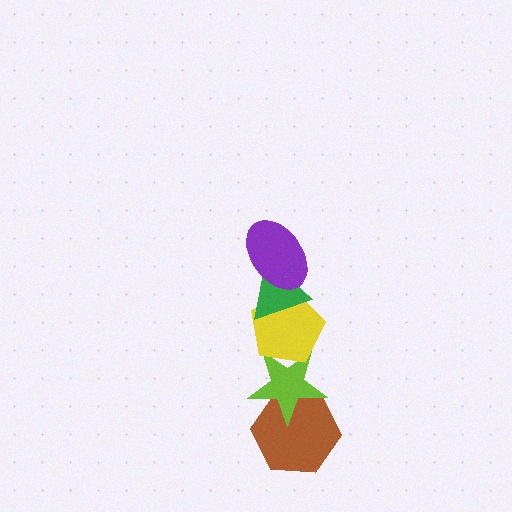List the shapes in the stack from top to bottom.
From top to bottom: the purple ellipse, the green triangle, the yellow pentagon, the lime star, the brown hexagon.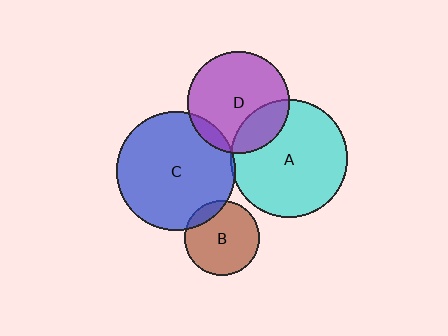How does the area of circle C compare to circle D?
Approximately 1.4 times.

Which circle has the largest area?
Circle C (blue).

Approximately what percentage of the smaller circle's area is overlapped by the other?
Approximately 25%.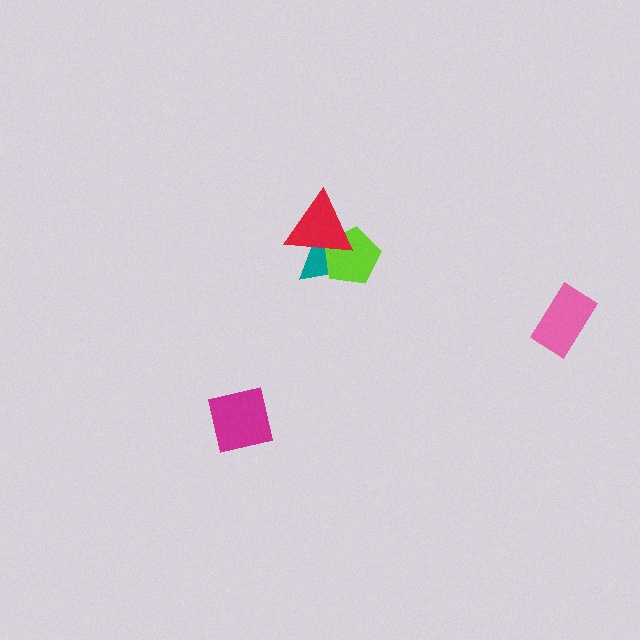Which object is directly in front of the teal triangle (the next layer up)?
The lime pentagon is directly in front of the teal triangle.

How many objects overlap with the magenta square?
0 objects overlap with the magenta square.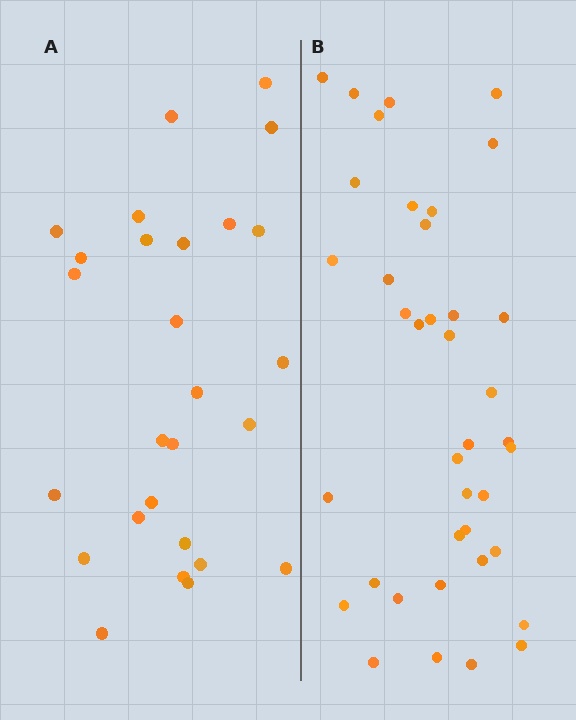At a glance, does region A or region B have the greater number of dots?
Region B (the right region) has more dots.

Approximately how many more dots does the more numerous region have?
Region B has roughly 12 or so more dots than region A.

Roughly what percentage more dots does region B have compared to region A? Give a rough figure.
About 45% more.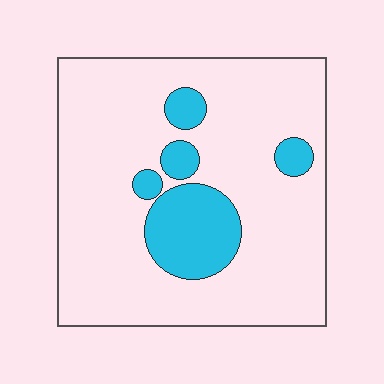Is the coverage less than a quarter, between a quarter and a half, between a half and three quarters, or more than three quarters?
Less than a quarter.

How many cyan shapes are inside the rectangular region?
5.